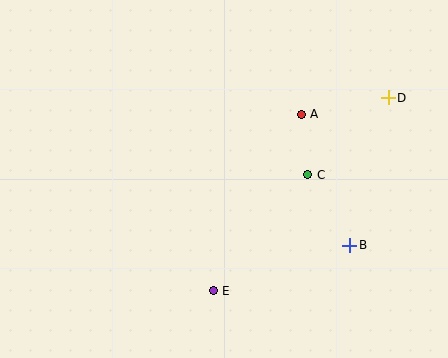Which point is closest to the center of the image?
Point C at (308, 175) is closest to the center.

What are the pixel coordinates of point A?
Point A is at (301, 114).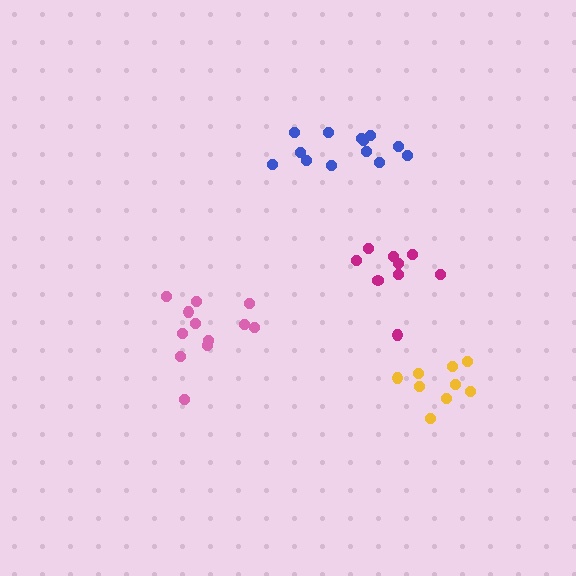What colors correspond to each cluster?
The clusters are colored: magenta, blue, yellow, pink.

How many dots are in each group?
Group 1: 9 dots, Group 2: 13 dots, Group 3: 9 dots, Group 4: 12 dots (43 total).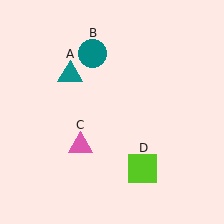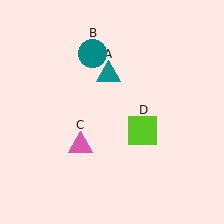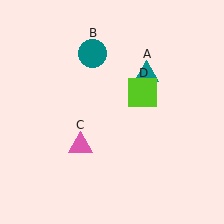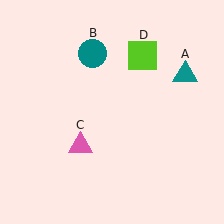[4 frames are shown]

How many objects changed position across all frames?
2 objects changed position: teal triangle (object A), lime square (object D).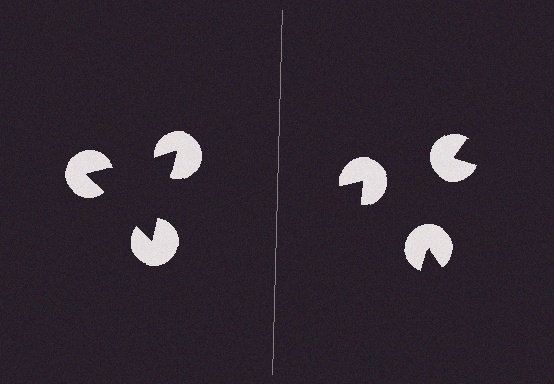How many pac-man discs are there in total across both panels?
6 — 3 on each side.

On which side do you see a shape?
An illusory triangle appears on the left side. On the right side the wedge cuts are rotated, so no coherent shape forms.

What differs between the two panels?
The pac-man discs are positioned identically on both sides; only the wedge orientations differ. On the left they align to a triangle; on the right they are misaligned.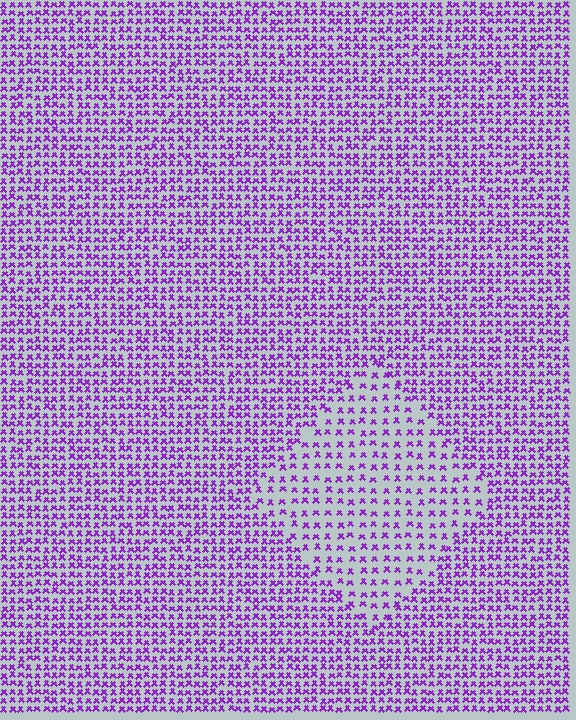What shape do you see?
I see a diamond.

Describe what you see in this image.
The image contains small purple elements arranged at two different densities. A diamond-shaped region is visible where the elements are less densely packed than the surrounding area.